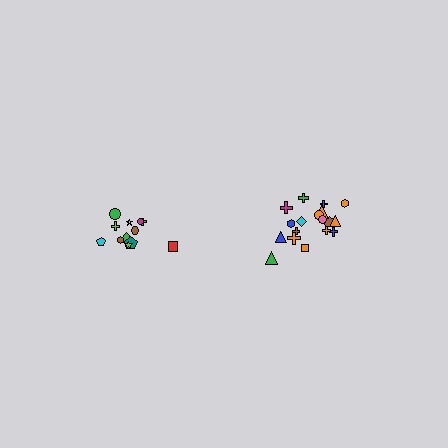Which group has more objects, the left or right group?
The right group.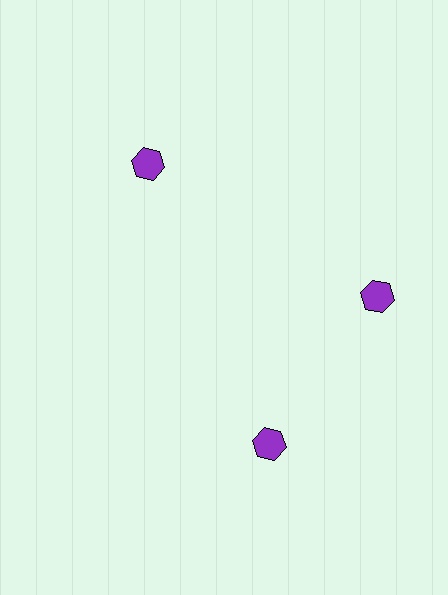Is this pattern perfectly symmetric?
No. The 3 purple hexagons are arranged in a ring, but one element near the 7 o'clock position is rotated out of alignment along the ring, breaking the 3-fold rotational symmetry.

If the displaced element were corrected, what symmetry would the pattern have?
It would have 3-fold rotational symmetry — the pattern would map onto itself every 120 degrees.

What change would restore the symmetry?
The symmetry would be restored by rotating it back into even spacing with its neighbors so that all 3 hexagons sit at equal angles and equal distance from the center.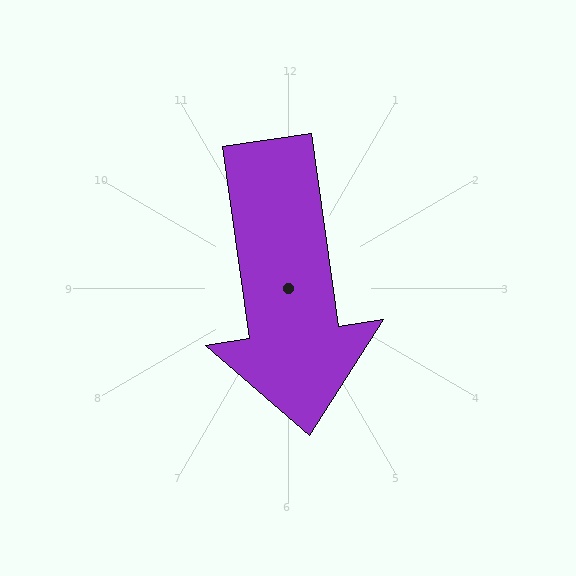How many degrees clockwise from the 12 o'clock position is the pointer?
Approximately 172 degrees.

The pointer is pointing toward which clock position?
Roughly 6 o'clock.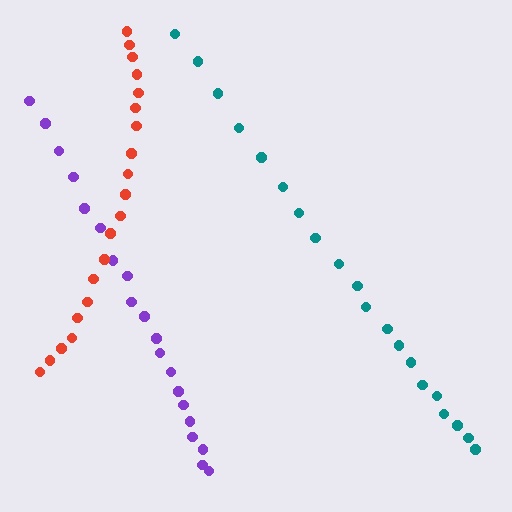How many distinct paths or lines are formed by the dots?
There are 3 distinct paths.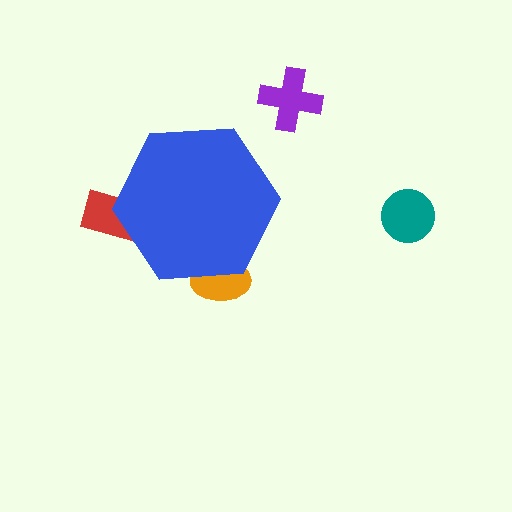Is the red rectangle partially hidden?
Yes, the red rectangle is partially hidden behind the blue hexagon.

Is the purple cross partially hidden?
No, the purple cross is fully visible.